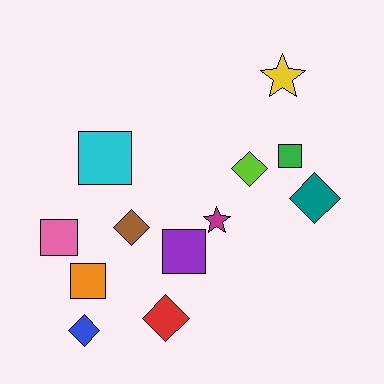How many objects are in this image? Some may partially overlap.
There are 12 objects.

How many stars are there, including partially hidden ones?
There are 2 stars.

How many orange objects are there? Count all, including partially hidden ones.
There is 1 orange object.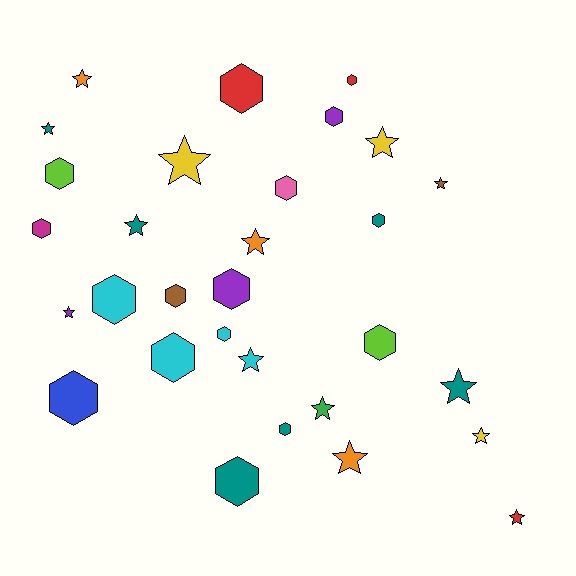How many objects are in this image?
There are 30 objects.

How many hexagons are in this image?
There are 16 hexagons.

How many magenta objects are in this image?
There is 1 magenta object.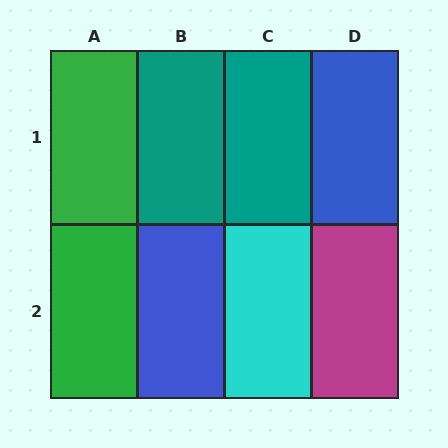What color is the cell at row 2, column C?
Cyan.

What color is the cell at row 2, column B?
Blue.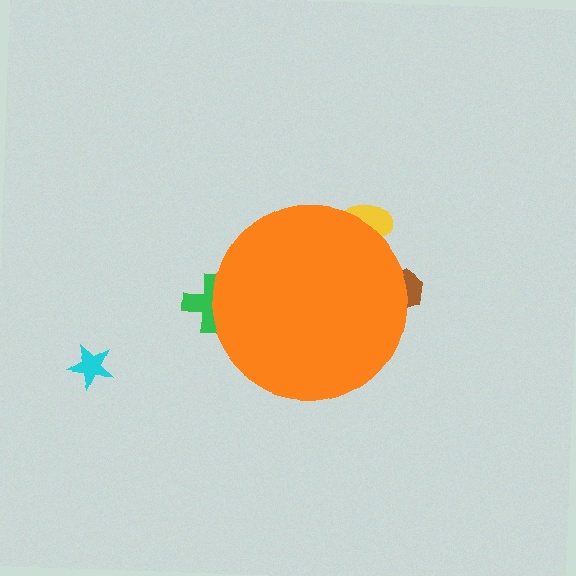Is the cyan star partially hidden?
No, the cyan star is fully visible.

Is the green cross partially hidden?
Yes, the green cross is partially hidden behind the orange circle.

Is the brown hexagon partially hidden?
Yes, the brown hexagon is partially hidden behind the orange circle.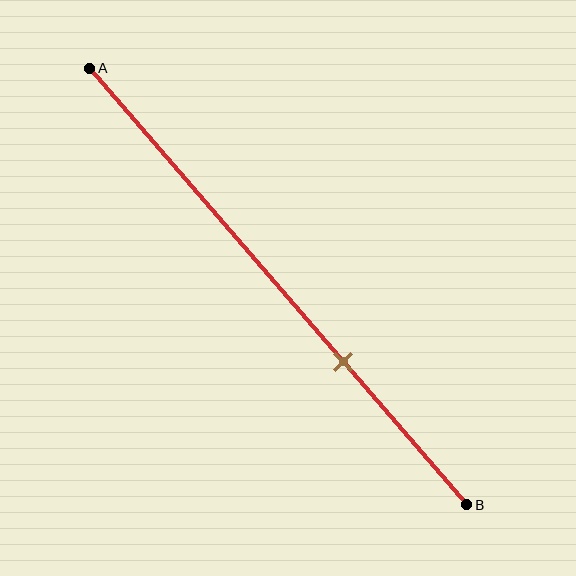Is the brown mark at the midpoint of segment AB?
No, the mark is at about 65% from A, not at the 50% midpoint.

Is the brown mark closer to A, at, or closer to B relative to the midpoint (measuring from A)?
The brown mark is closer to point B than the midpoint of segment AB.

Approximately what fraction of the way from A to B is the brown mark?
The brown mark is approximately 65% of the way from A to B.